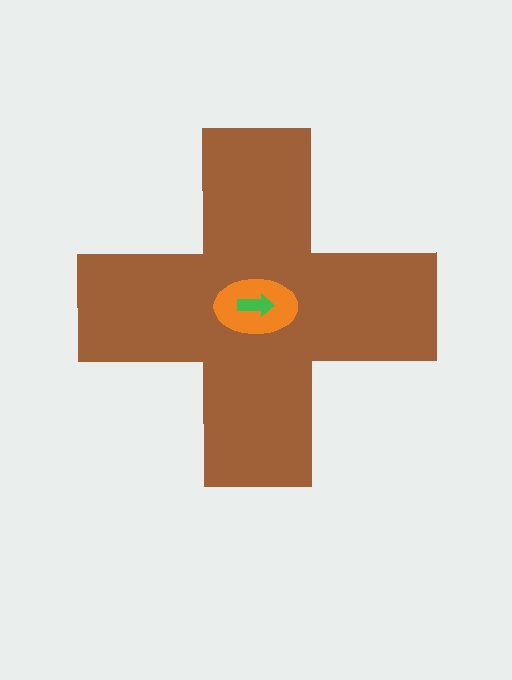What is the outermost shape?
The brown cross.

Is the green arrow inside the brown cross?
Yes.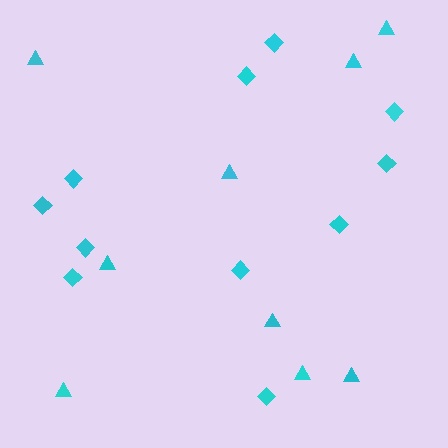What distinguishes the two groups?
There are 2 groups: one group of diamonds (11) and one group of triangles (9).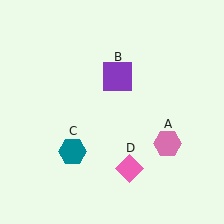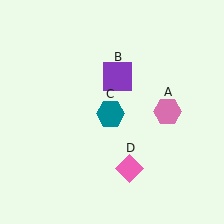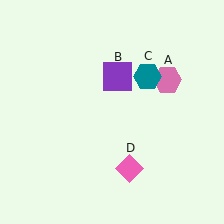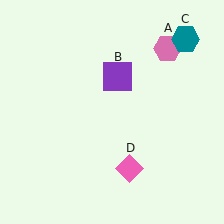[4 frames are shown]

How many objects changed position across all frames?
2 objects changed position: pink hexagon (object A), teal hexagon (object C).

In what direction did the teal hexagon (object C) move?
The teal hexagon (object C) moved up and to the right.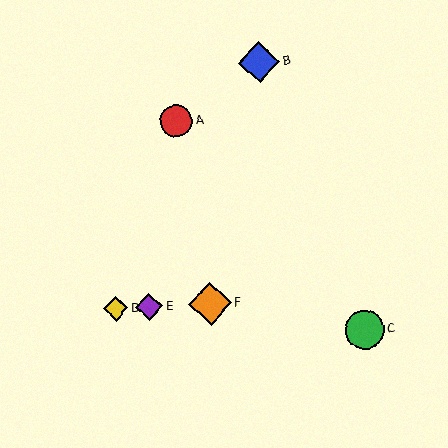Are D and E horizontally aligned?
Yes, both are at y≈309.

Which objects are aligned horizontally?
Objects D, E, F are aligned horizontally.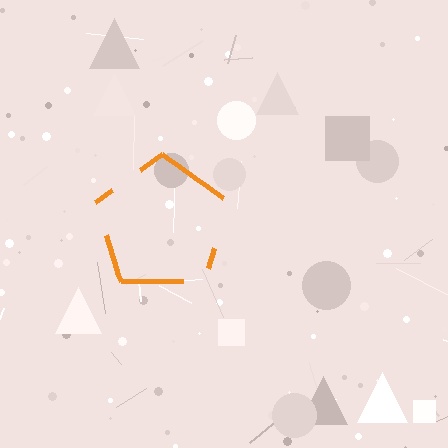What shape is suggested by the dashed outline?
The dashed outline suggests a pentagon.